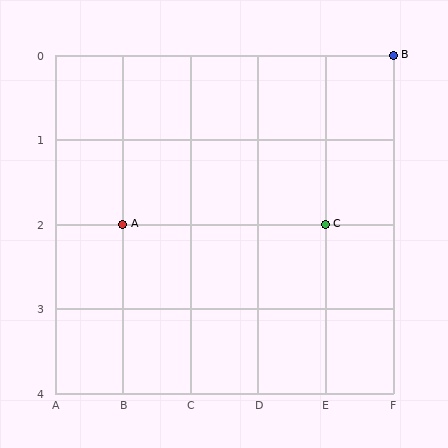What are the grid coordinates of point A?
Point A is at grid coordinates (B, 2).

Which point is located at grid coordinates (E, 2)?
Point C is at (E, 2).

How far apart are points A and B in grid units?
Points A and B are 4 columns and 2 rows apart (about 4.5 grid units diagonally).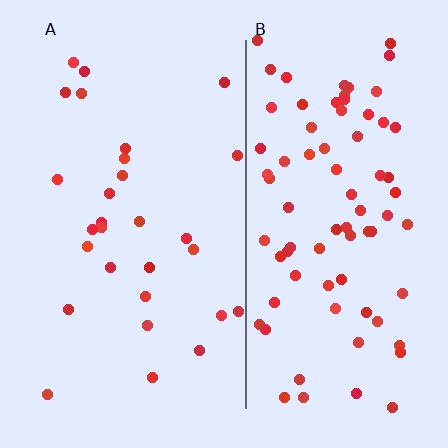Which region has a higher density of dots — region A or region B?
B (the right).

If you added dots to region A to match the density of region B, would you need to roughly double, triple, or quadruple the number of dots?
Approximately triple.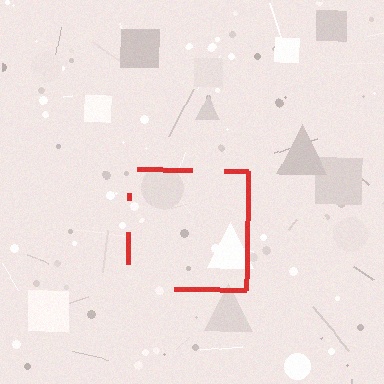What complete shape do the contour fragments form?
The contour fragments form a square.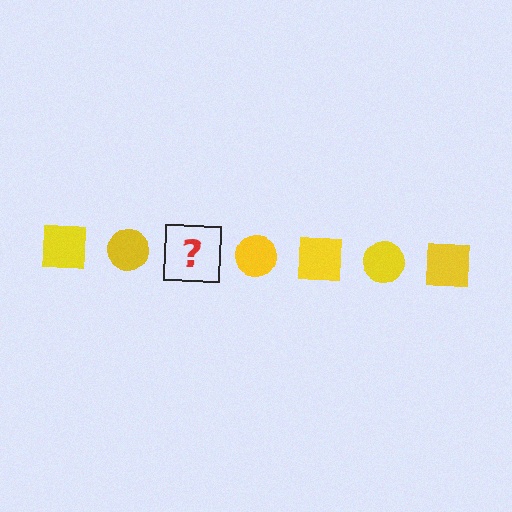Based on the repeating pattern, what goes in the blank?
The blank should be a yellow square.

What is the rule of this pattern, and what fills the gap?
The rule is that the pattern cycles through square, circle shapes in yellow. The gap should be filled with a yellow square.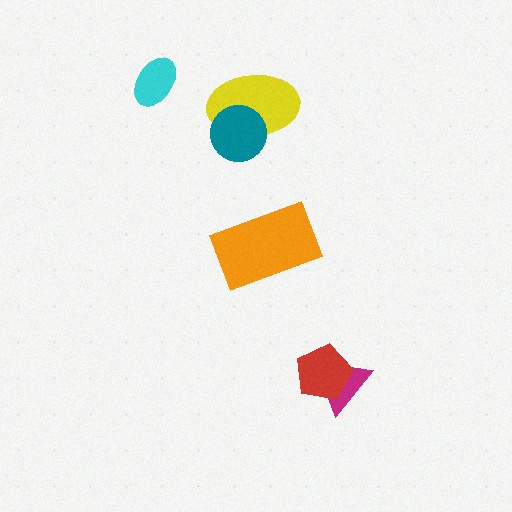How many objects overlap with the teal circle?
1 object overlaps with the teal circle.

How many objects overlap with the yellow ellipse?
1 object overlaps with the yellow ellipse.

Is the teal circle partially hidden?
No, no other shape covers it.